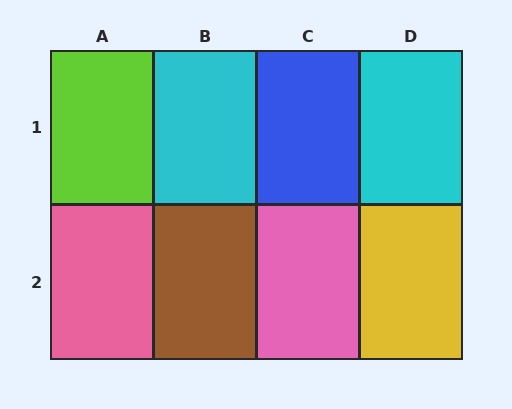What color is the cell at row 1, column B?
Cyan.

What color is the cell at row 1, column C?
Blue.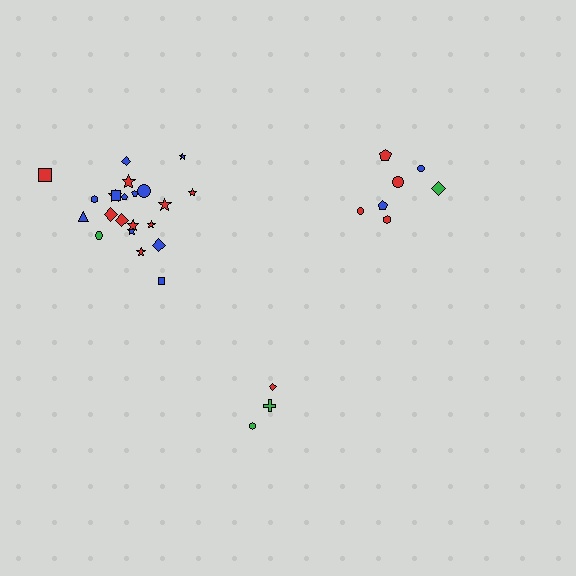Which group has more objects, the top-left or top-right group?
The top-left group.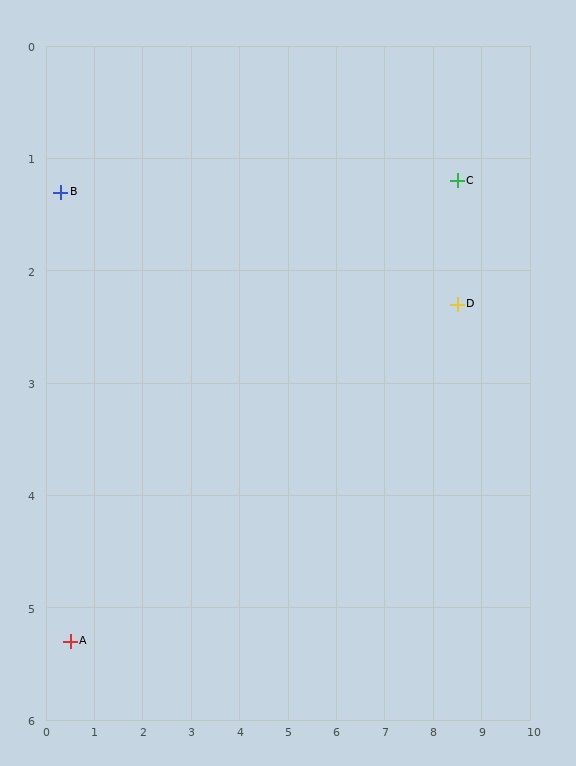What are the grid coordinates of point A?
Point A is at approximately (0.5, 5.3).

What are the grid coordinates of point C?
Point C is at approximately (8.5, 1.2).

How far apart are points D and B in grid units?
Points D and B are about 8.3 grid units apart.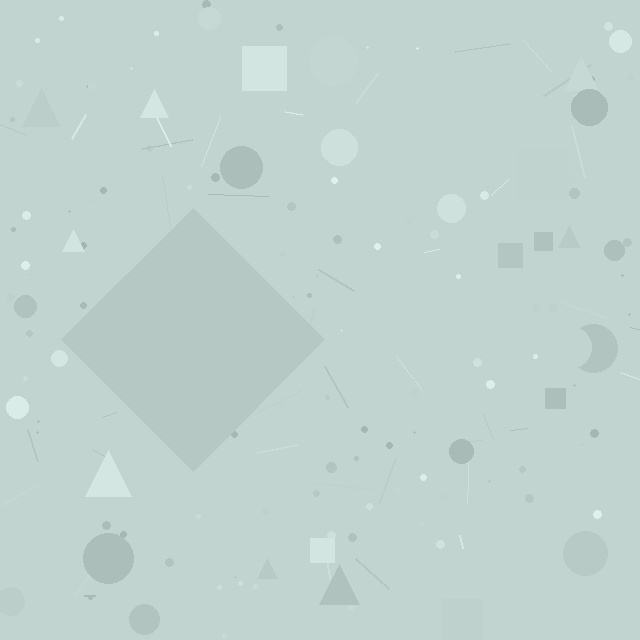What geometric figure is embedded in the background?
A diamond is embedded in the background.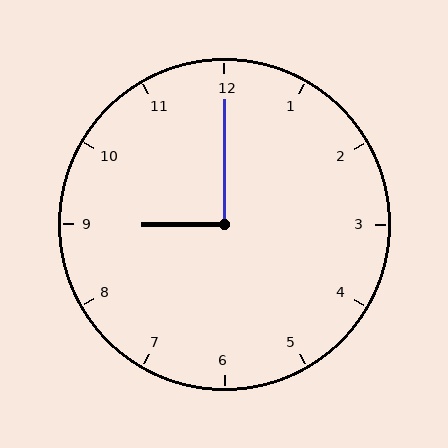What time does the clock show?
9:00.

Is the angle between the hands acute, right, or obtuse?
It is right.